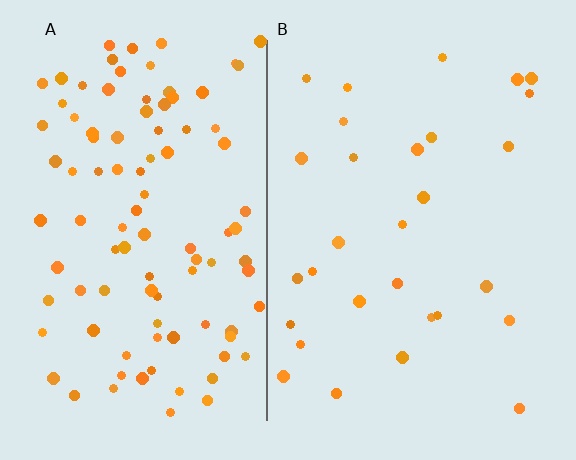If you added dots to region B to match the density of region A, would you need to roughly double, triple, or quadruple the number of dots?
Approximately triple.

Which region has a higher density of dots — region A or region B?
A (the left).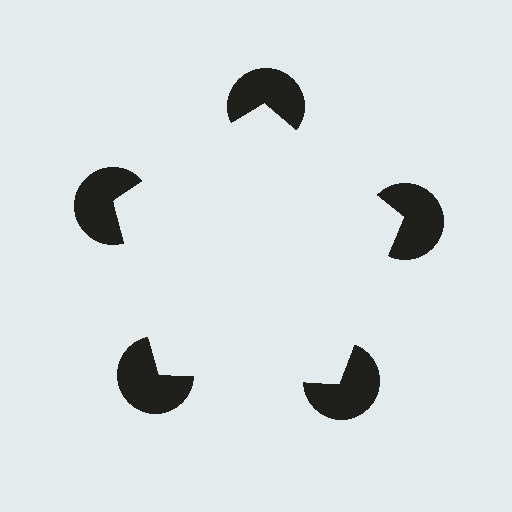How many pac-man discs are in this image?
There are 5 — one at each vertex of the illusory pentagon.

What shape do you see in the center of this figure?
An illusory pentagon — its edges are inferred from the aligned wedge cuts in the pac-man discs, not physically drawn.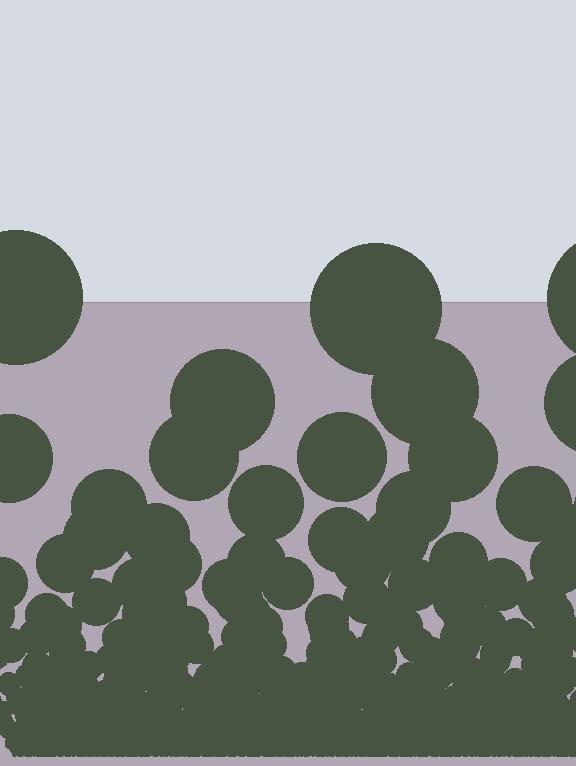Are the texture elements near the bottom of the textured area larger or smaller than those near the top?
Smaller. The gradient is inverted — elements near the bottom are smaller and denser.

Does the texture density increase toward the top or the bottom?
Density increases toward the bottom.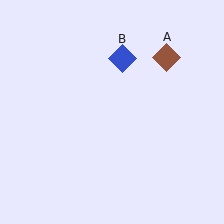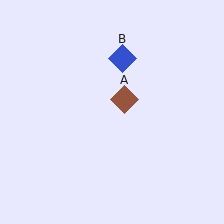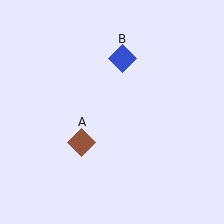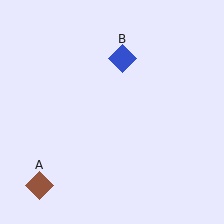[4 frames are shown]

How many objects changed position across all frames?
1 object changed position: brown diamond (object A).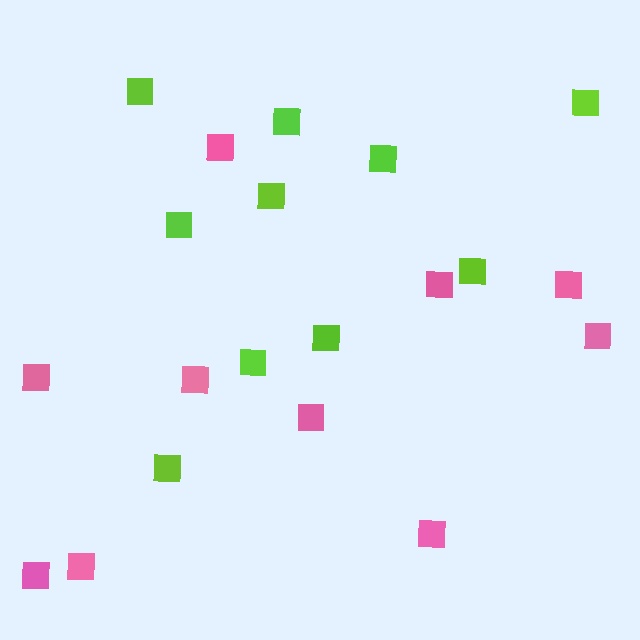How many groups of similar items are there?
There are 2 groups: one group of pink squares (10) and one group of lime squares (10).